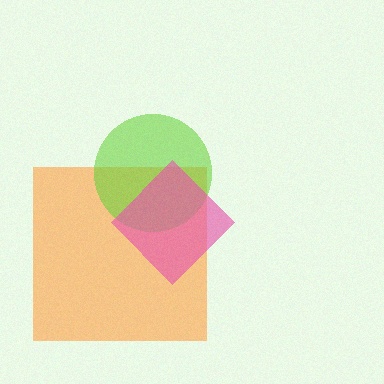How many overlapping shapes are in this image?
There are 3 overlapping shapes in the image.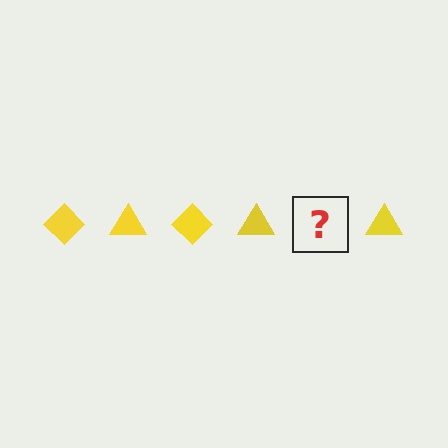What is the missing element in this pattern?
The missing element is a yellow diamond.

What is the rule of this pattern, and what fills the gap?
The rule is that the pattern cycles through diamond, triangle shapes in yellow. The gap should be filled with a yellow diamond.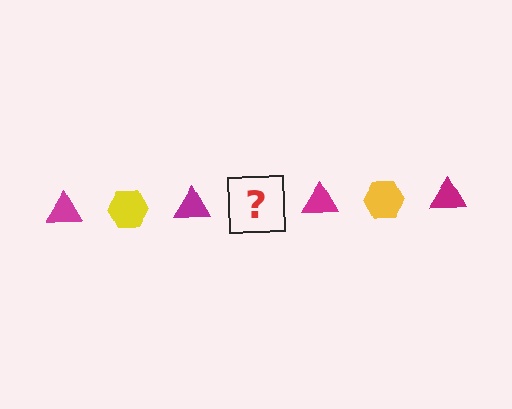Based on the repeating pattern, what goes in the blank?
The blank should be a yellow hexagon.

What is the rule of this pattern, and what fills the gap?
The rule is that the pattern alternates between magenta triangle and yellow hexagon. The gap should be filled with a yellow hexagon.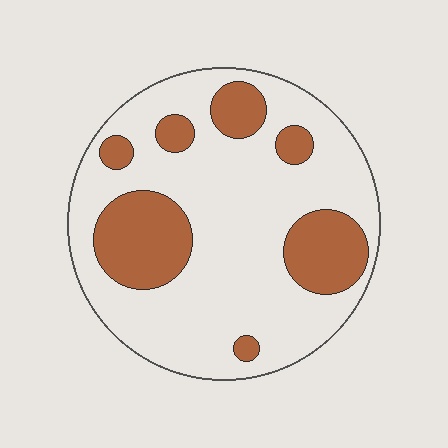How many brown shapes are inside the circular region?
7.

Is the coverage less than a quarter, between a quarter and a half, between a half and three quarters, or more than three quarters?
Between a quarter and a half.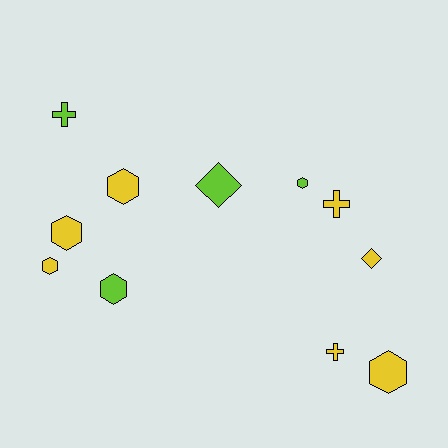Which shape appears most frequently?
Hexagon, with 6 objects.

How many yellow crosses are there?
There are 2 yellow crosses.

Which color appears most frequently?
Yellow, with 7 objects.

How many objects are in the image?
There are 11 objects.